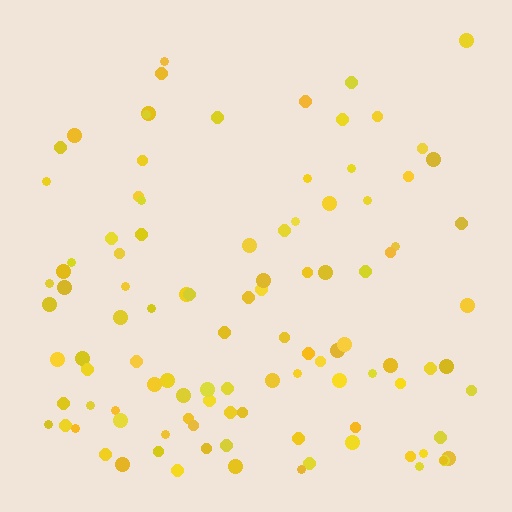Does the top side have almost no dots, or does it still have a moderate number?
Still a moderate number, just noticeably fewer than the bottom.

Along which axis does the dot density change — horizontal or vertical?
Vertical.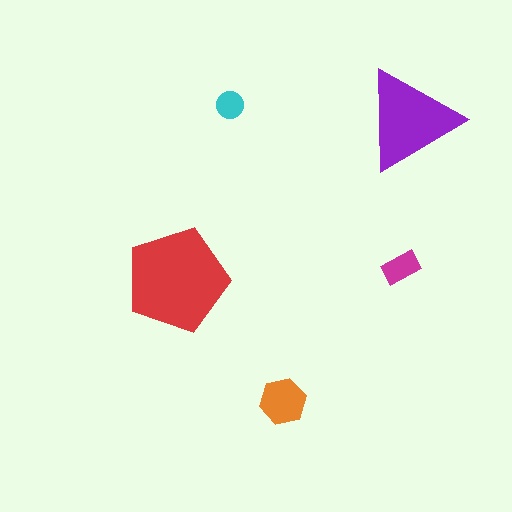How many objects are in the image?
There are 5 objects in the image.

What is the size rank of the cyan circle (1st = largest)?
5th.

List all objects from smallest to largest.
The cyan circle, the magenta rectangle, the orange hexagon, the purple triangle, the red pentagon.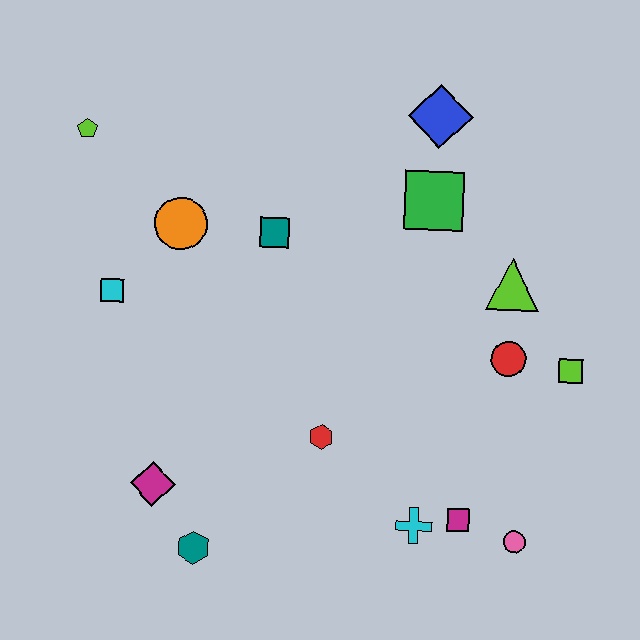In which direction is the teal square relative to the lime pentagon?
The teal square is to the right of the lime pentagon.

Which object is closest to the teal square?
The orange circle is closest to the teal square.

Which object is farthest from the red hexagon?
The lime pentagon is farthest from the red hexagon.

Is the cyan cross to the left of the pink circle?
Yes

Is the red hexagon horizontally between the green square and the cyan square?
Yes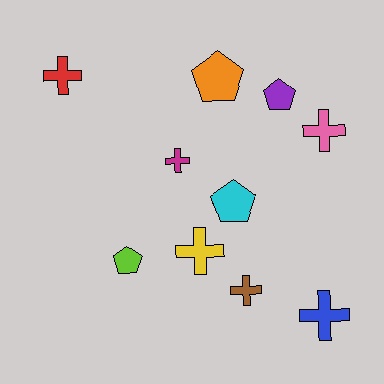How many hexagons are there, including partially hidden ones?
There are no hexagons.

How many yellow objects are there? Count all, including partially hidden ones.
There is 1 yellow object.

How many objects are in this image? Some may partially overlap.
There are 10 objects.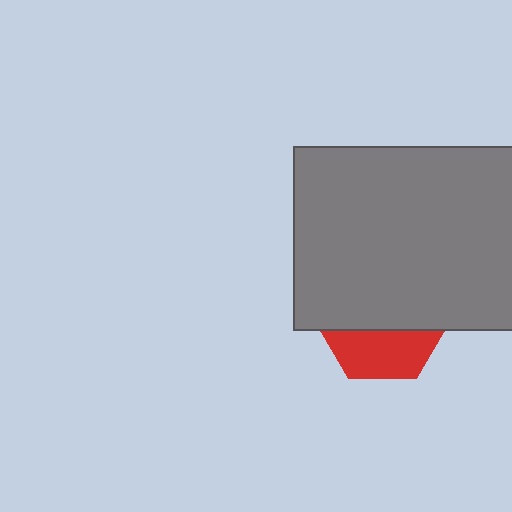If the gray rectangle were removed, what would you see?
You would see the complete red hexagon.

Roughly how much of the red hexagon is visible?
A small part of it is visible (roughly 38%).